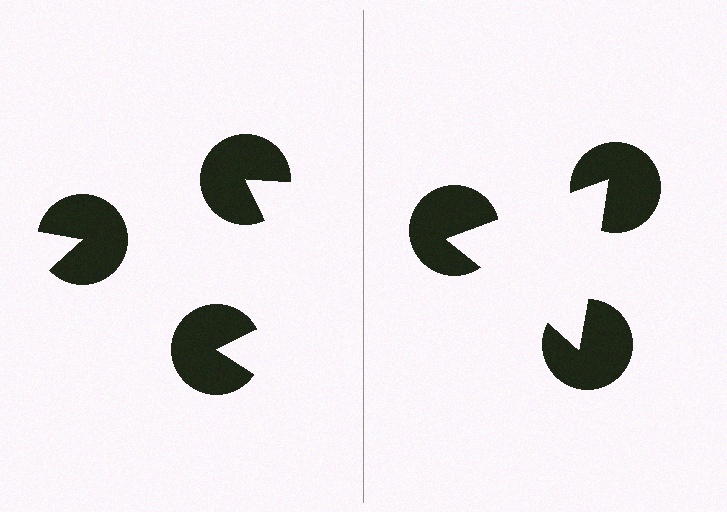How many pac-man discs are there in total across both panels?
6 — 3 on each side.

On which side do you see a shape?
An illusory triangle appears on the right side. On the left side the wedge cuts are rotated, so no coherent shape forms.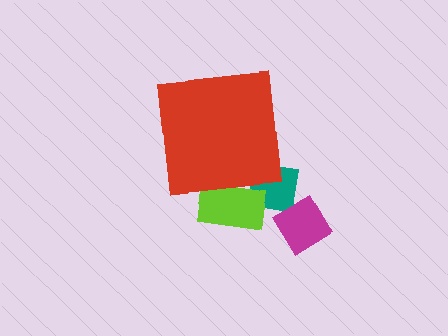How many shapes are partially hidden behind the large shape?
2 shapes are partially hidden.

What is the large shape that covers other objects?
A red square.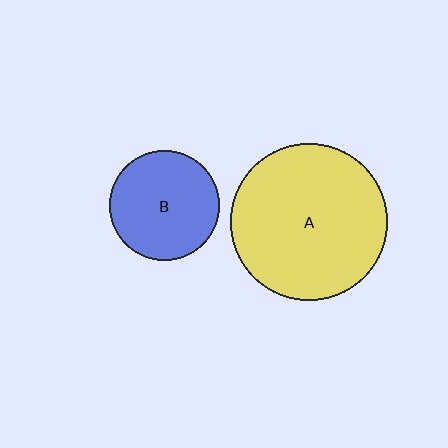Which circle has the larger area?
Circle A (yellow).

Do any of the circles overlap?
No, none of the circles overlap.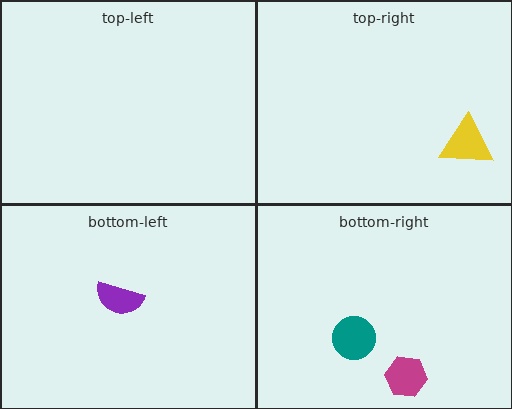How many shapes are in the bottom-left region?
1.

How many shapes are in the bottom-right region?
2.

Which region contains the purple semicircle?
The bottom-left region.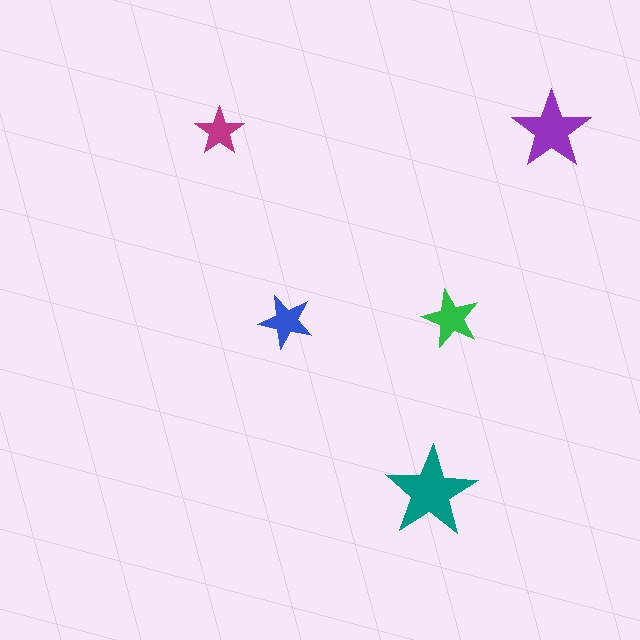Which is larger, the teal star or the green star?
The teal one.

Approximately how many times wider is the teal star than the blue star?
About 1.5 times wider.